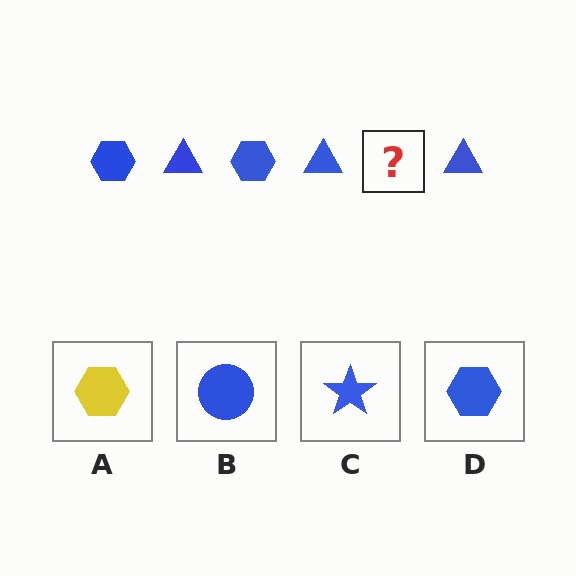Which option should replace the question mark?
Option D.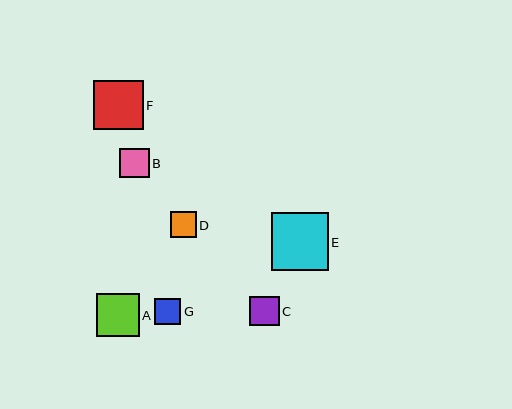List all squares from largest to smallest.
From largest to smallest: E, F, A, C, B, G, D.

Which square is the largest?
Square E is the largest with a size of approximately 57 pixels.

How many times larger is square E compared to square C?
Square E is approximately 1.9 times the size of square C.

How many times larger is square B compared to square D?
Square B is approximately 1.1 times the size of square D.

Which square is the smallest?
Square D is the smallest with a size of approximately 26 pixels.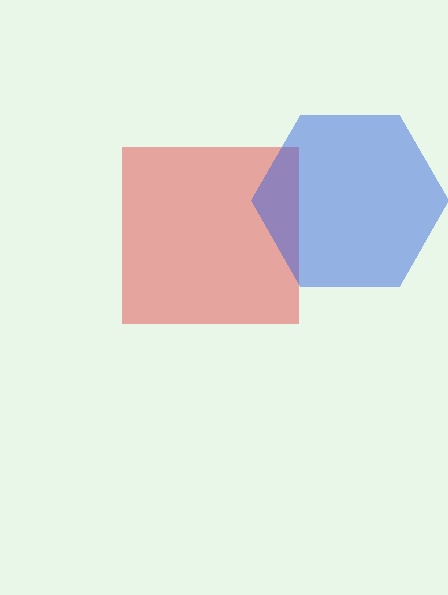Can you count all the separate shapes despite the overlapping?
Yes, there are 2 separate shapes.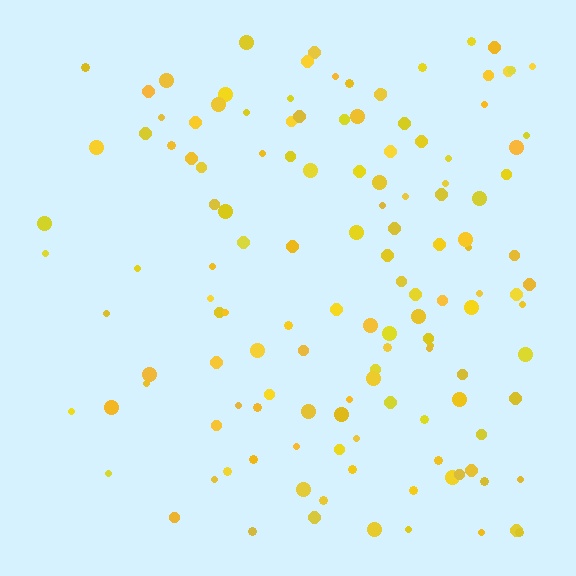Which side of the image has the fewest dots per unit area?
The left.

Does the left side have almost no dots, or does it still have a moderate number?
Still a moderate number, just noticeably fewer than the right.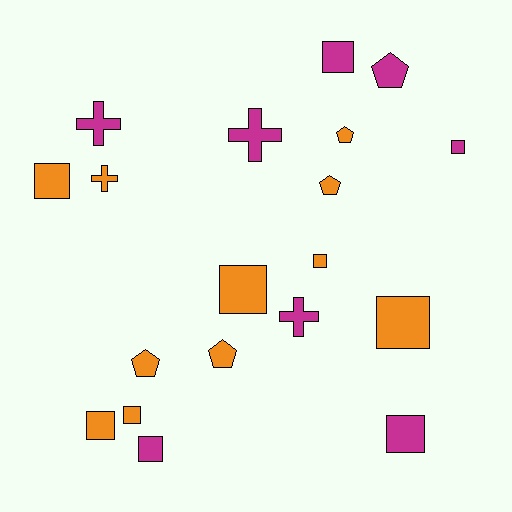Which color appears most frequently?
Orange, with 11 objects.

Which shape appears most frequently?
Square, with 10 objects.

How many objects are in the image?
There are 19 objects.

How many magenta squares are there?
There are 4 magenta squares.